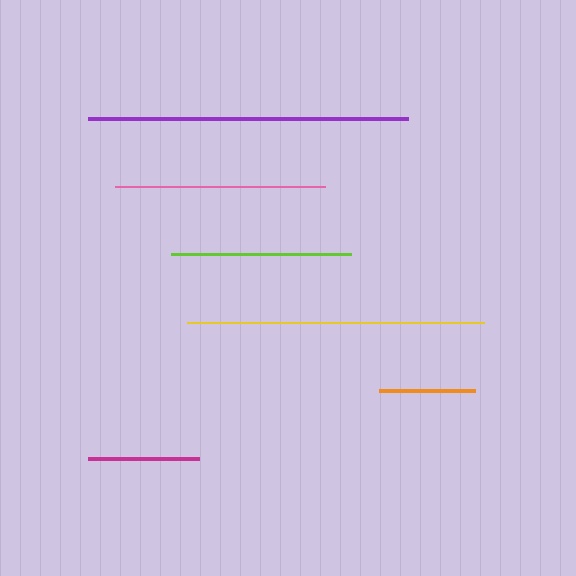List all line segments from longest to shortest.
From longest to shortest: purple, yellow, pink, lime, magenta, orange.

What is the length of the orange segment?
The orange segment is approximately 96 pixels long.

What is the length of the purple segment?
The purple segment is approximately 320 pixels long.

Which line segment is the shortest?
The orange line is the shortest at approximately 96 pixels.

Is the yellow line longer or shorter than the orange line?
The yellow line is longer than the orange line.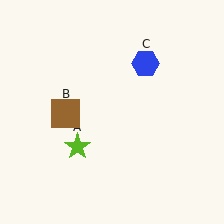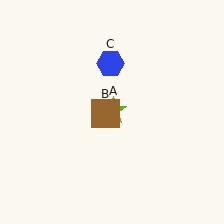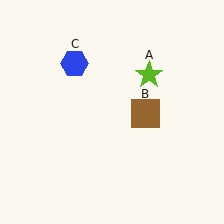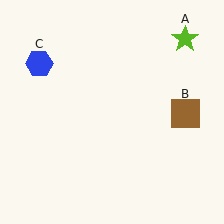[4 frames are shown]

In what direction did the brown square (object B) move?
The brown square (object B) moved right.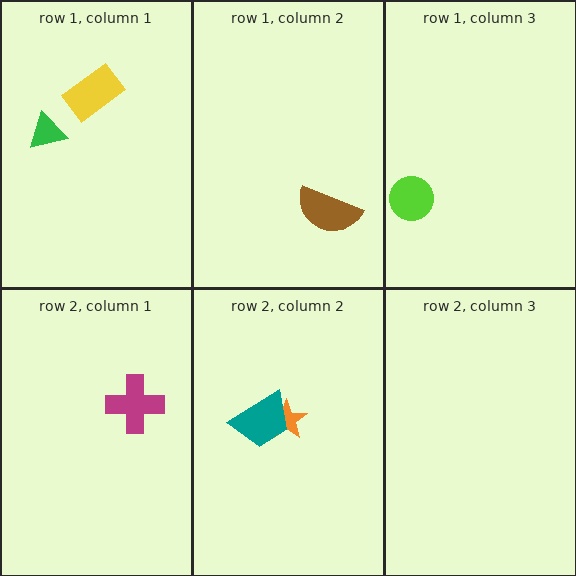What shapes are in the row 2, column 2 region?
The orange star, the teal trapezoid.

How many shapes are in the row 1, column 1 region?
2.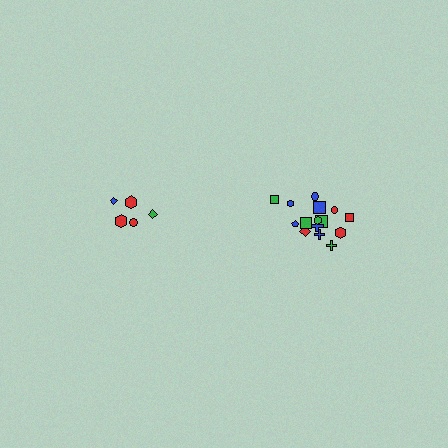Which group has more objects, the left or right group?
The right group.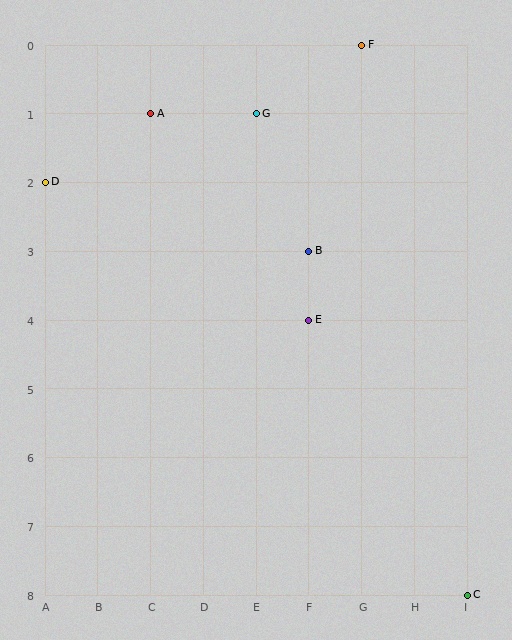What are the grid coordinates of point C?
Point C is at grid coordinates (I, 8).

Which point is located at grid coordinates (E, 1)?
Point G is at (E, 1).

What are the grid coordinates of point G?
Point G is at grid coordinates (E, 1).